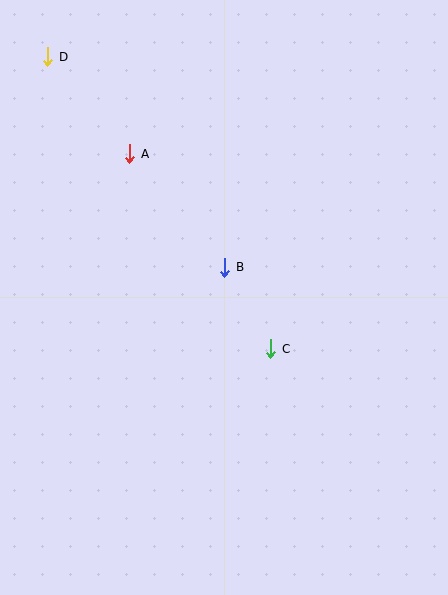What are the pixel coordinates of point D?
Point D is at (48, 57).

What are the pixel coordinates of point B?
Point B is at (225, 267).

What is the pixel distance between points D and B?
The distance between D and B is 275 pixels.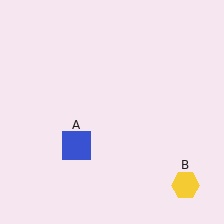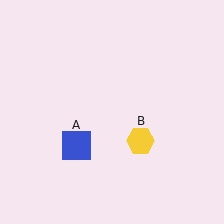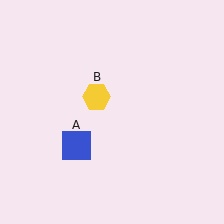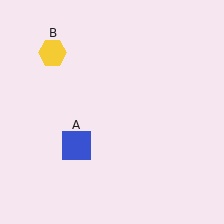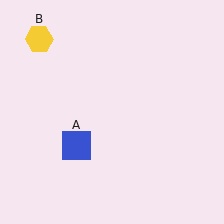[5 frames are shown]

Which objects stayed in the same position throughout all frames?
Blue square (object A) remained stationary.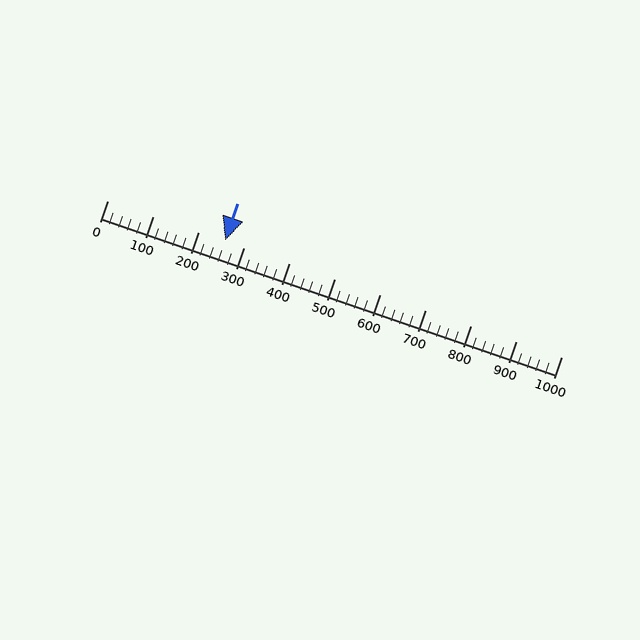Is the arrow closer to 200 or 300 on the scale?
The arrow is closer to 300.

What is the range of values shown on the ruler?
The ruler shows values from 0 to 1000.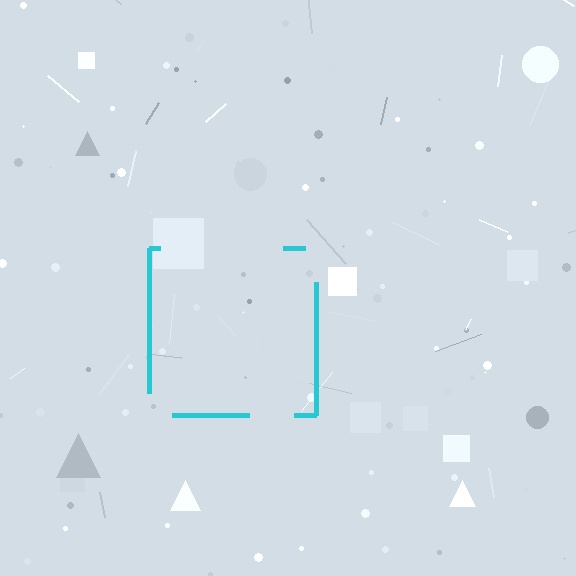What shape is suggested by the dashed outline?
The dashed outline suggests a square.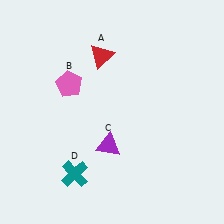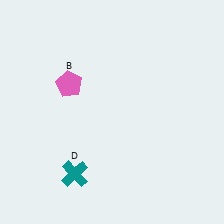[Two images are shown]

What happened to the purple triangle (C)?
The purple triangle (C) was removed in Image 2. It was in the bottom-left area of Image 1.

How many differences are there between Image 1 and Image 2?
There are 2 differences between the two images.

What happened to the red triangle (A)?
The red triangle (A) was removed in Image 2. It was in the top-left area of Image 1.